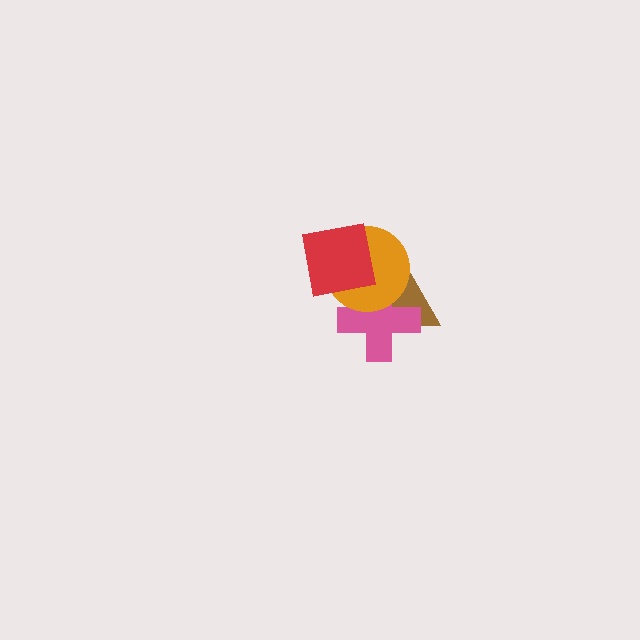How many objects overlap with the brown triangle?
3 objects overlap with the brown triangle.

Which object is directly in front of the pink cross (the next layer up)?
The orange circle is directly in front of the pink cross.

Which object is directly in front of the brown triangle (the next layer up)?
The pink cross is directly in front of the brown triangle.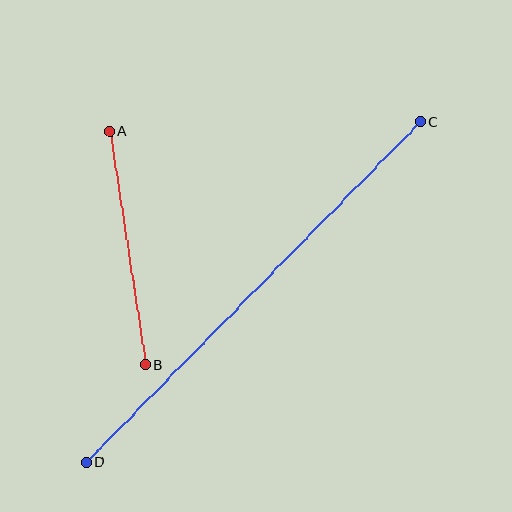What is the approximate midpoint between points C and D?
The midpoint is at approximately (253, 292) pixels.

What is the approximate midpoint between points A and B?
The midpoint is at approximately (127, 248) pixels.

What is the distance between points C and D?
The distance is approximately 478 pixels.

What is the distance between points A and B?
The distance is approximately 236 pixels.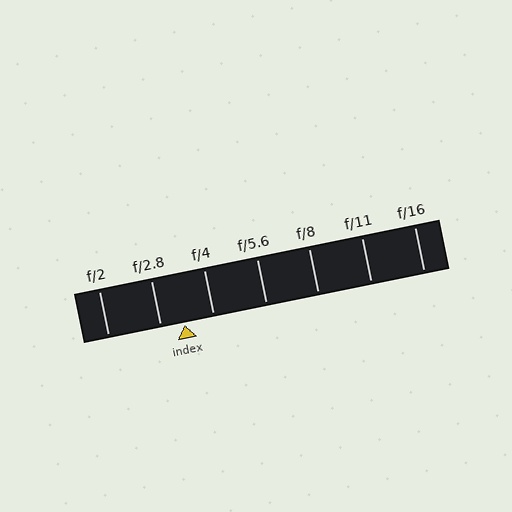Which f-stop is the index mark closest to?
The index mark is closest to f/2.8.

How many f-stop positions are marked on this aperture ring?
There are 7 f-stop positions marked.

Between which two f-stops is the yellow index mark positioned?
The index mark is between f/2.8 and f/4.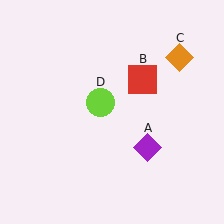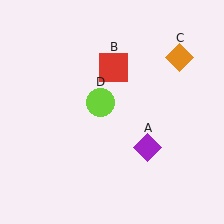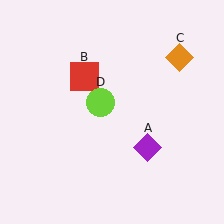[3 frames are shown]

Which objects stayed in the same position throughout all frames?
Purple diamond (object A) and orange diamond (object C) and lime circle (object D) remained stationary.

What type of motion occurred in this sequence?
The red square (object B) rotated counterclockwise around the center of the scene.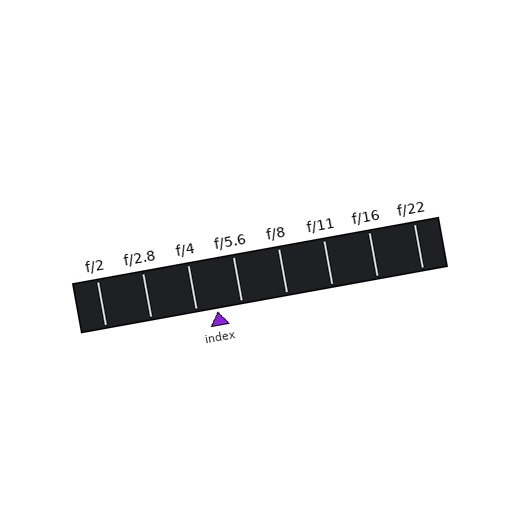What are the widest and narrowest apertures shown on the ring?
The widest aperture shown is f/2 and the narrowest is f/22.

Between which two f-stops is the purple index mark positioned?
The index mark is between f/4 and f/5.6.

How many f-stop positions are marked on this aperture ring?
There are 8 f-stop positions marked.